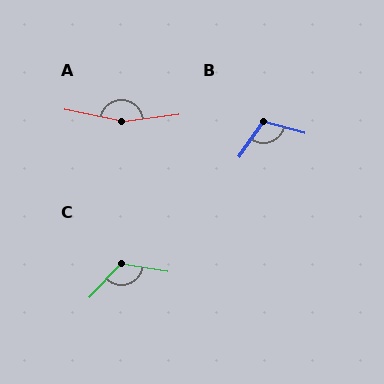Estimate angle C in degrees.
Approximately 124 degrees.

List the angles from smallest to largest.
B (109°), C (124°), A (161°).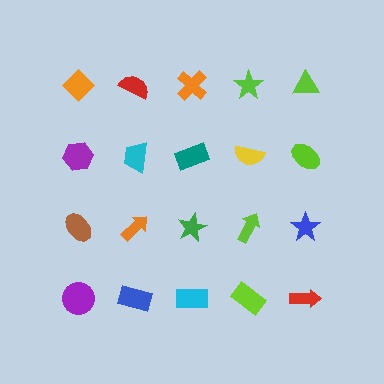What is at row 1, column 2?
A red semicircle.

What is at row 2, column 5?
A lime ellipse.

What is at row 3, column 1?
A brown ellipse.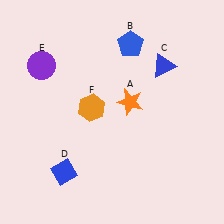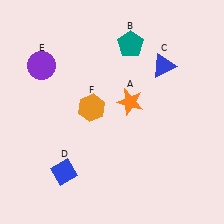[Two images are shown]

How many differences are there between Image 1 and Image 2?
There is 1 difference between the two images.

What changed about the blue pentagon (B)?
In Image 1, B is blue. In Image 2, it changed to teal.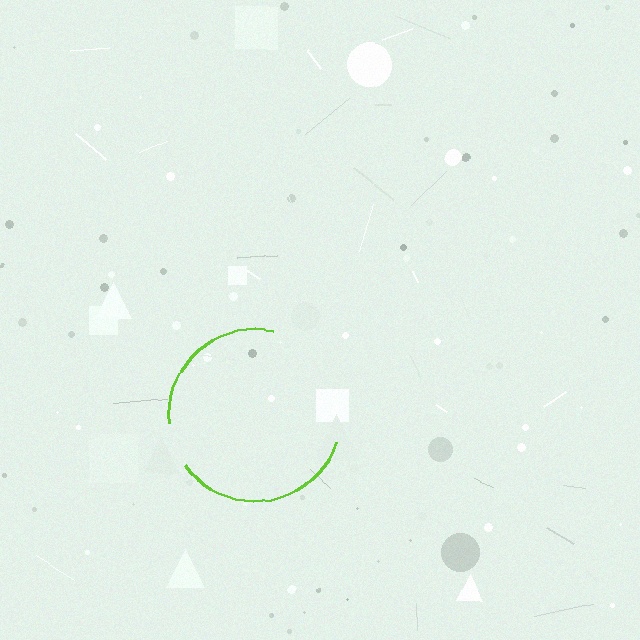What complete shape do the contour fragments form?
The contour fragments form a circle.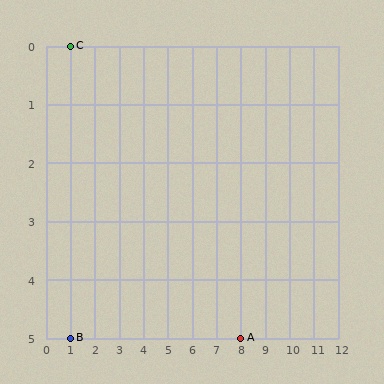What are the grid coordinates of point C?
Point C is at grid coordinates (1, 0).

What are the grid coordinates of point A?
Point A is at grid coordinates (8, 5).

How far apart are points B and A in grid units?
Points B and A are 7 columns apart.